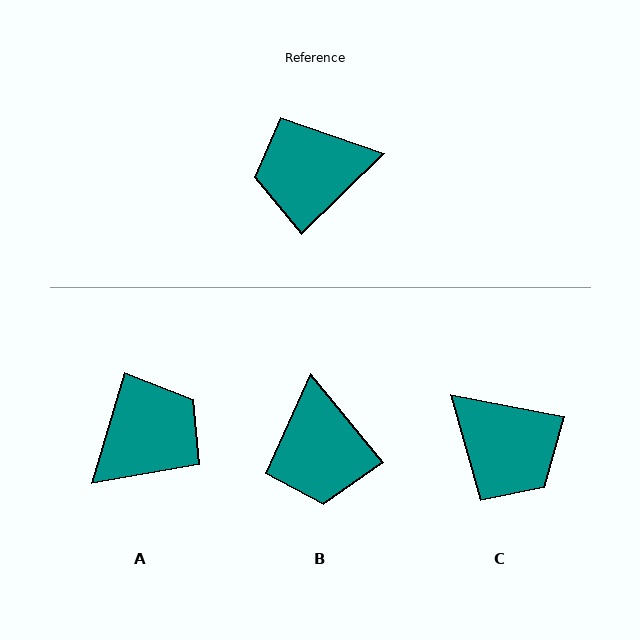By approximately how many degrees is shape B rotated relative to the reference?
Approximately 85 degrees counter-clockwise.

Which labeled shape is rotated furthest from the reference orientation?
A, about 151 degrees away.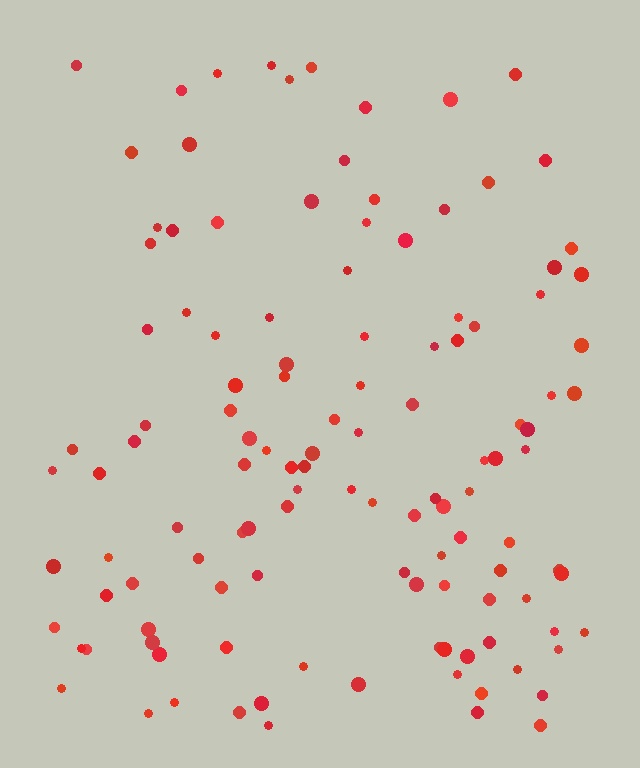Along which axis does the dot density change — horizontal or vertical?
Vertical.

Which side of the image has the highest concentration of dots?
The bottom.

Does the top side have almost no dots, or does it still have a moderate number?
Still a moderate number, just noticeably fewer than the bottom.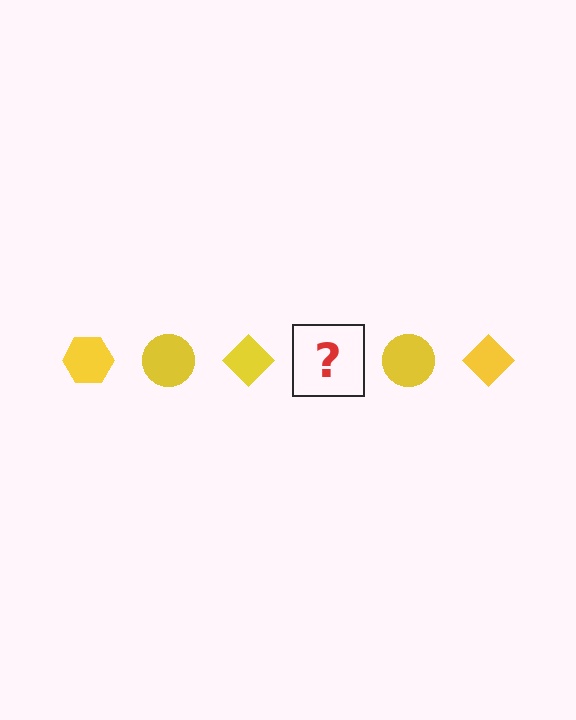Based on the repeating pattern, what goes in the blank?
The blank should be a yellow hexagon.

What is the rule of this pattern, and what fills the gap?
The rule is that the pattern cycles through hexagon, circle, diamond shapes in yellow. The gap should be filled with a yellow hexagon.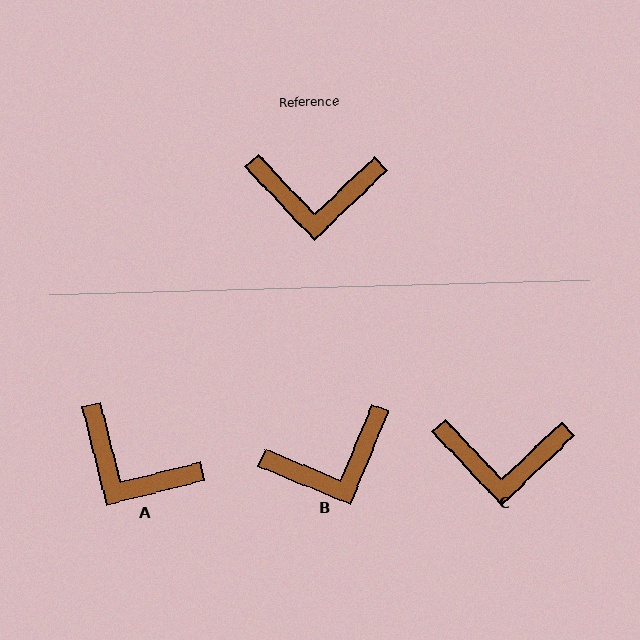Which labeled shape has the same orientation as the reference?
C.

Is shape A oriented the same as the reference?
No, it is off by about 30 degrees.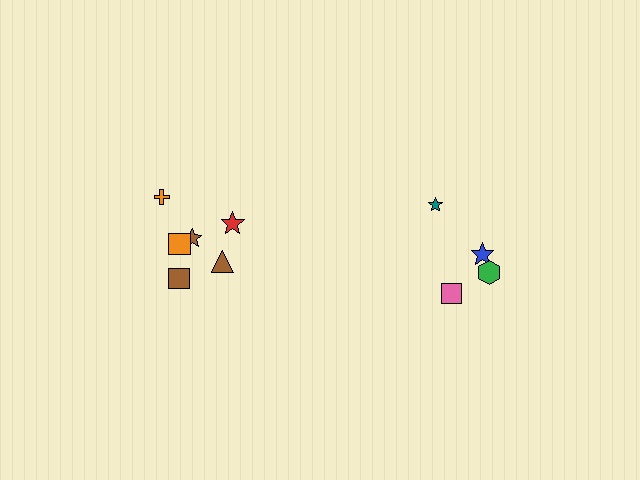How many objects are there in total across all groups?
There are 10 objects.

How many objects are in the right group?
There are 4 objects.